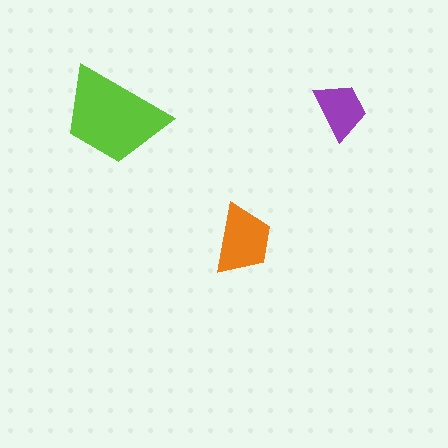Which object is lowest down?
The orange trapezoid is bottommost.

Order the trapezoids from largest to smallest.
the lime one, the orange one, the purple one.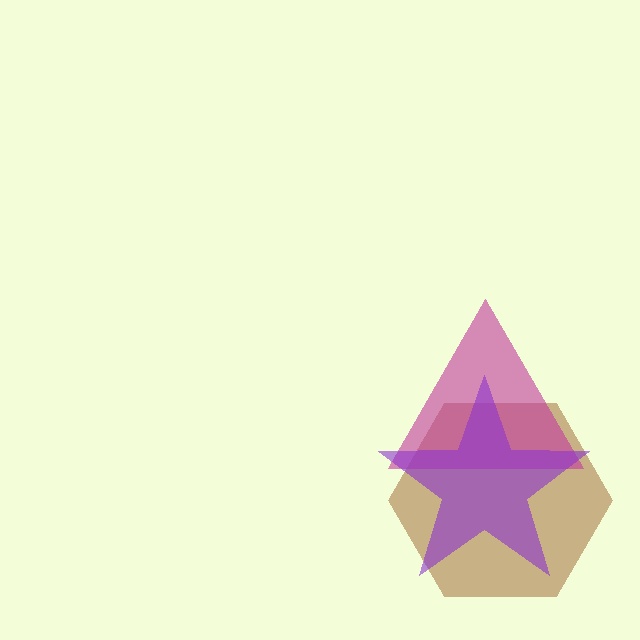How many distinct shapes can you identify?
There are 3 distinct shapes: a brown hexagon, a magenta triangle, a purple star.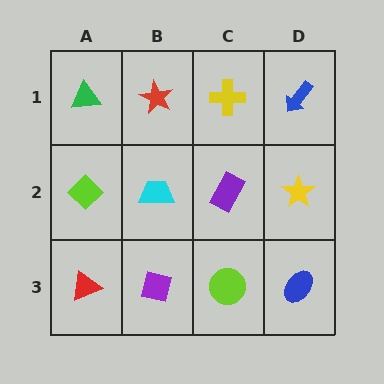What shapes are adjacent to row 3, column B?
A cyan trapezoid (row 2, column B), a red triangle (row 3, column A), a lime circle (row 3, column C).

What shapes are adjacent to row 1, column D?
A yellow star (row 2, column D), a yellow cross (row 1, column C).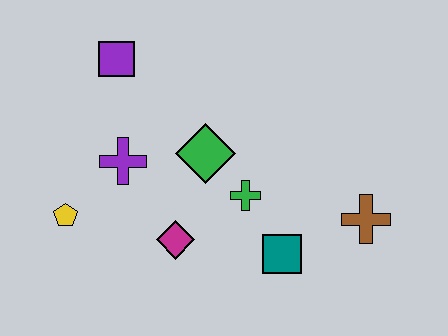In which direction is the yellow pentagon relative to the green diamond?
The yellow pentagon is to the left of the green diamond.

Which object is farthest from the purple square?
The brown cross is farthest from the purple square.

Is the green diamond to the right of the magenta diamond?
Yes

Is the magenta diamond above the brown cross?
No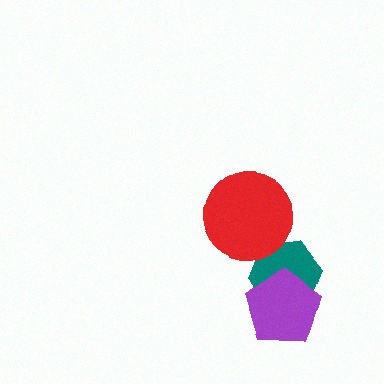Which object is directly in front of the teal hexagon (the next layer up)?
The red circle is directly in front of the teal hexagon.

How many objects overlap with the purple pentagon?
1 object overlaps with the purple pentagon.